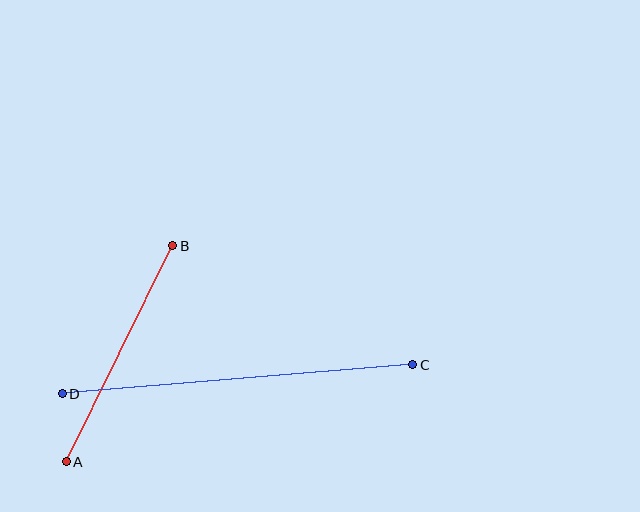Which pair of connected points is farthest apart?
Points C and D are farthest apart.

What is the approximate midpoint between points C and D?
The midpoint is at approximately (238, 379) pixels.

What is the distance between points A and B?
The distance is approximately 241 pixels.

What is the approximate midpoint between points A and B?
The midpoint is at approximately (119, 354) pixels.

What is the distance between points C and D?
The distance is approximately 352 pixels.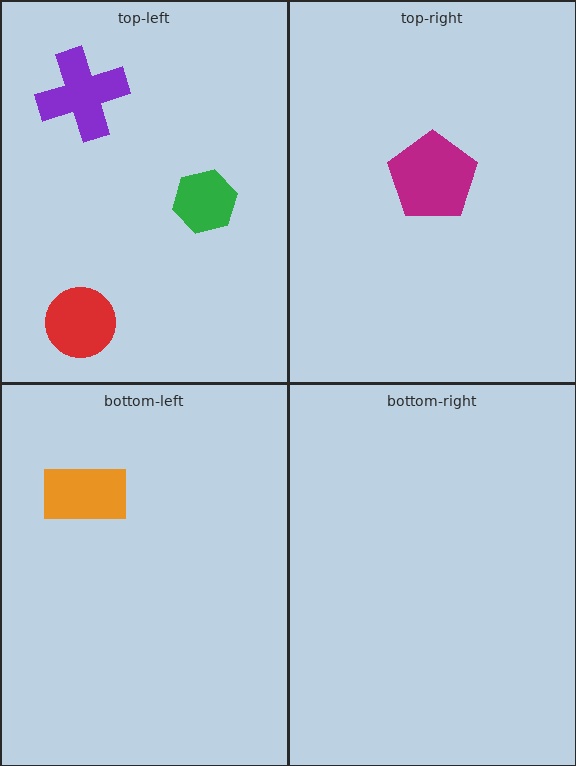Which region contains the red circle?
The top-left region.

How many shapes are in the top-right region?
1.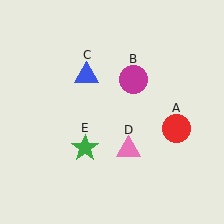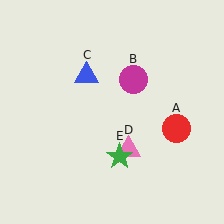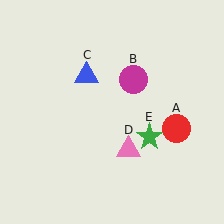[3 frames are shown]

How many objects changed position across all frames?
1 object changed position: green star (object E).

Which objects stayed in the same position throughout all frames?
Red circle (object A) and magenta circle (object B) and blue triangle (object C) and pink triangle (object D) remained stationary.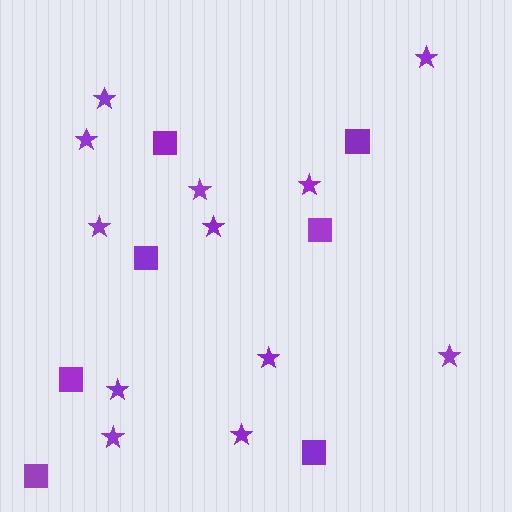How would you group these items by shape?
There are 2 groups: one group of squares (7) and one group of stars (12).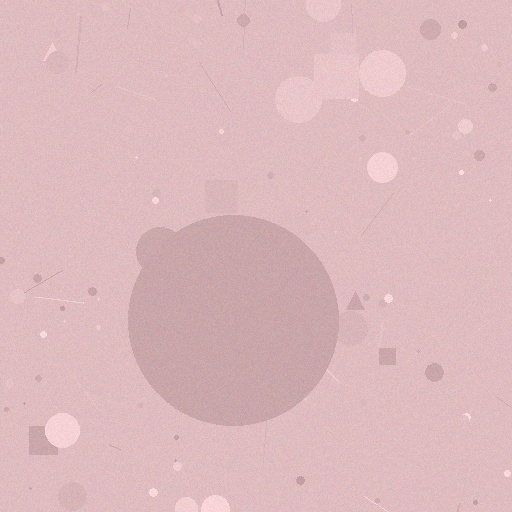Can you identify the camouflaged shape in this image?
The camouflaged shape is a circle.